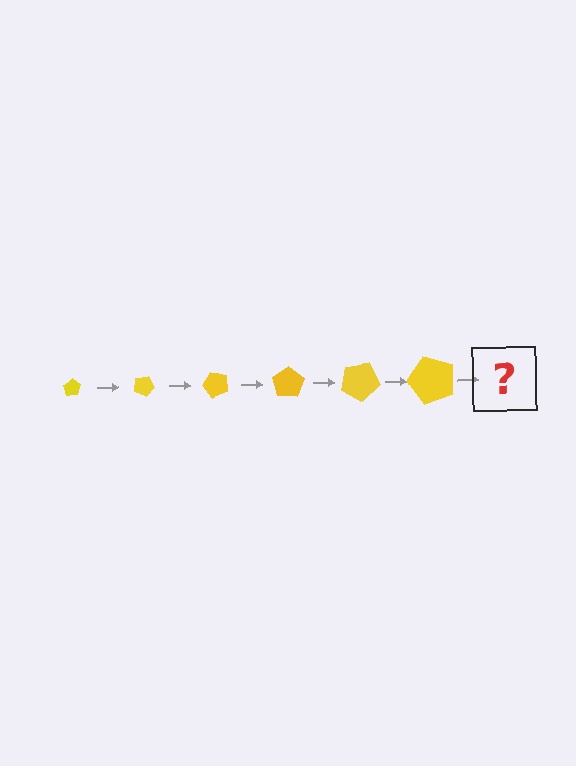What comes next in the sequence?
The next element should be a pentagon, larger than the previous one and rotated 150 degrees from the start.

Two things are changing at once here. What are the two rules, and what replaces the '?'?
The two rules are that the pentagon grows larger each step and it rotates 25 degrees each step. The '?' should be a pentagon, larger than the previous one and rotated 150 degrees from the start.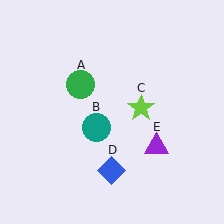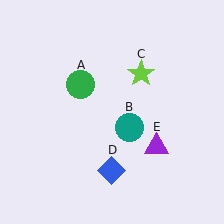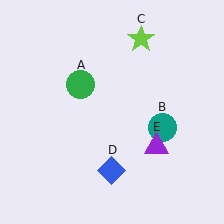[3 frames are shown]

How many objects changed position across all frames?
2 objects changed position: teal circle (object B), lime star (object C).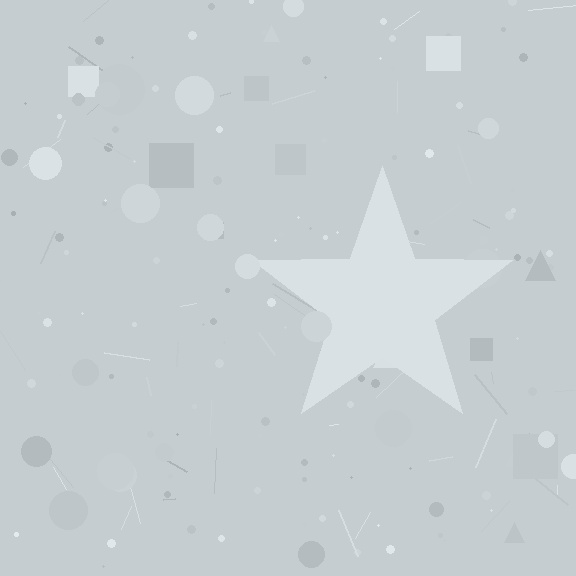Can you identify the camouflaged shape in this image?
The camouflaged shape is a star.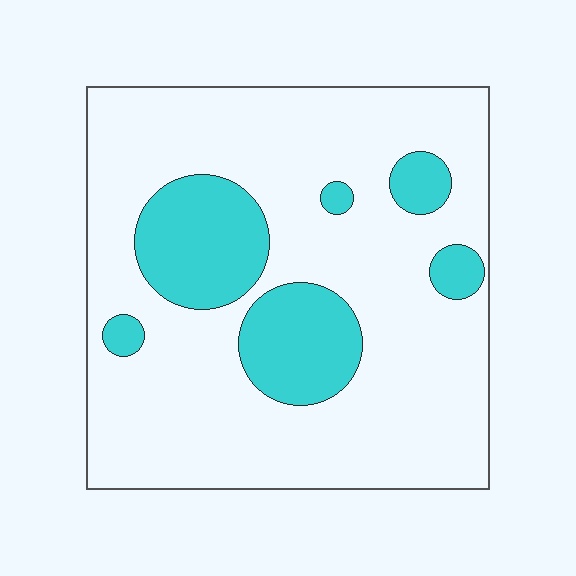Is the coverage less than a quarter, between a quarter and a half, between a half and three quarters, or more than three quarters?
Less than a quarter.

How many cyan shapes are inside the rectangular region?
6.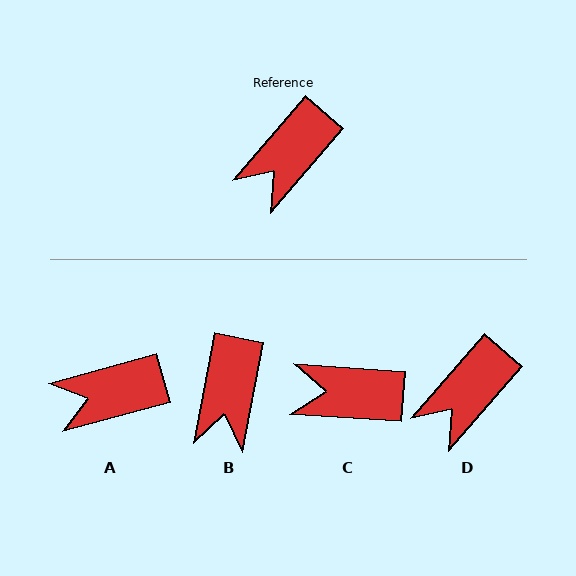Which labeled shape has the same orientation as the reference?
D.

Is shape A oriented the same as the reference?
No, it is off by about 34 degrees.